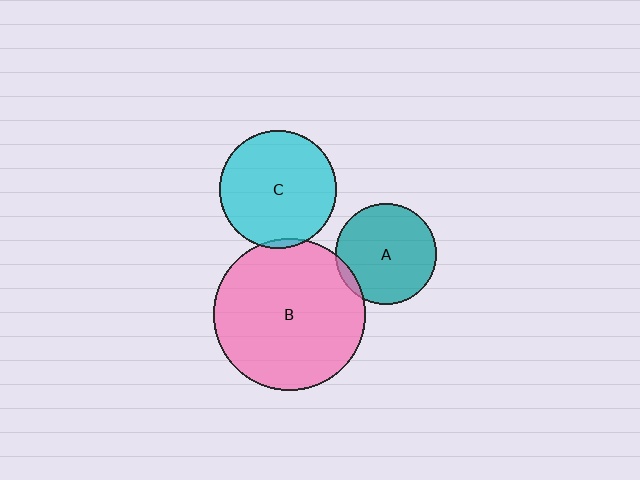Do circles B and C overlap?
Yes.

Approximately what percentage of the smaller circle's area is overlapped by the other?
Approximately 5%.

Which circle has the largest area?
Circle B (pink).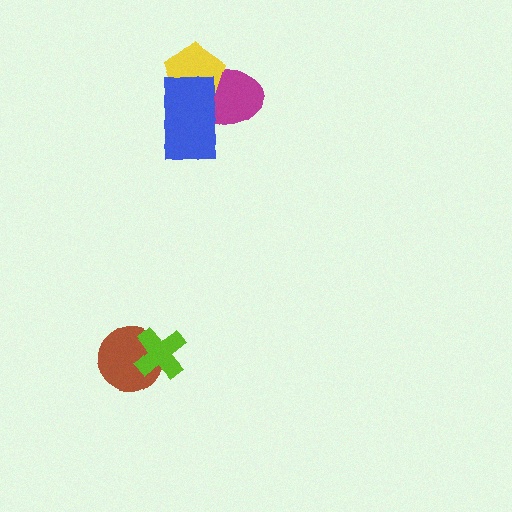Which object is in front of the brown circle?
The lime cross is in front of the brown circle.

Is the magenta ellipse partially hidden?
Yes, it is partially covered by another shape.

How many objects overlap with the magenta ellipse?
2 objects overlap with the magenta ellipse.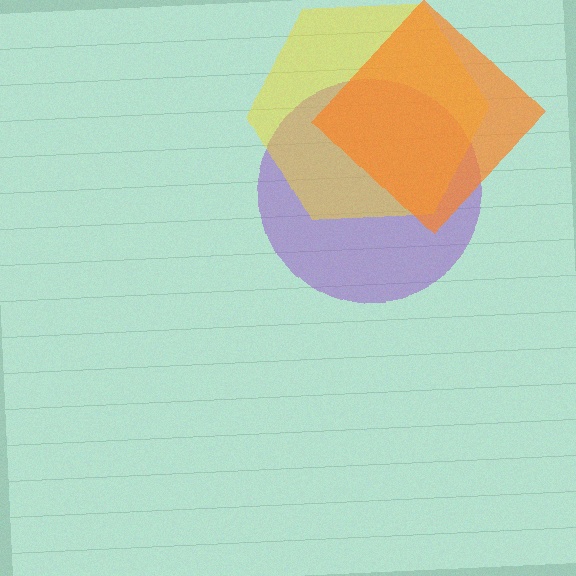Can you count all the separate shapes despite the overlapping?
Yes, there are 3 separate shapes.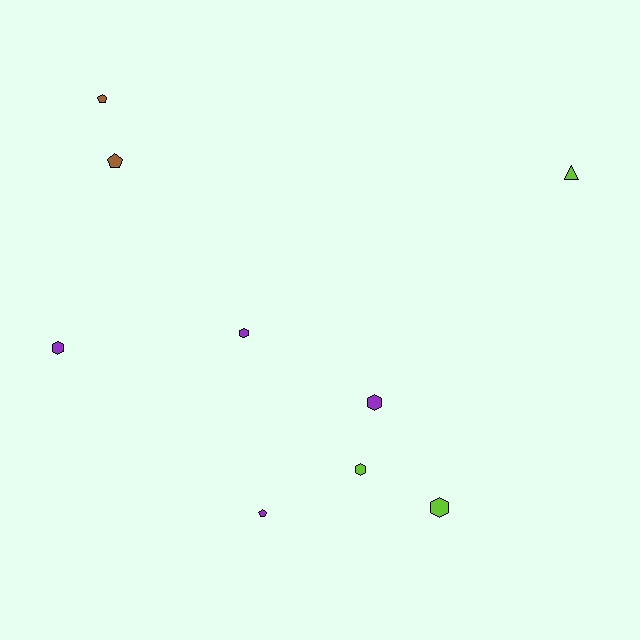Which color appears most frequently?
Purple, with 4 objects.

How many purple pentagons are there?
There is 1 purple pentagon.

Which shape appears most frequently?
Hexagon, with 5 objects.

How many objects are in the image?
There are 9 objects.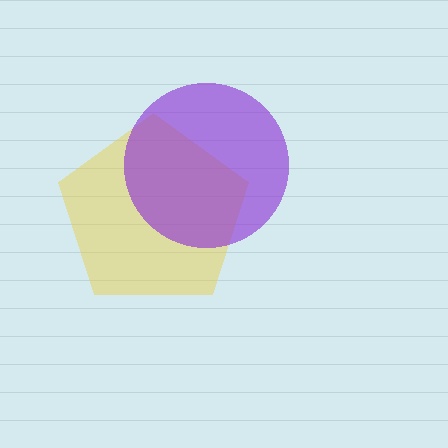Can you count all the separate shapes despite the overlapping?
Yes, there are 2 separate shapes.